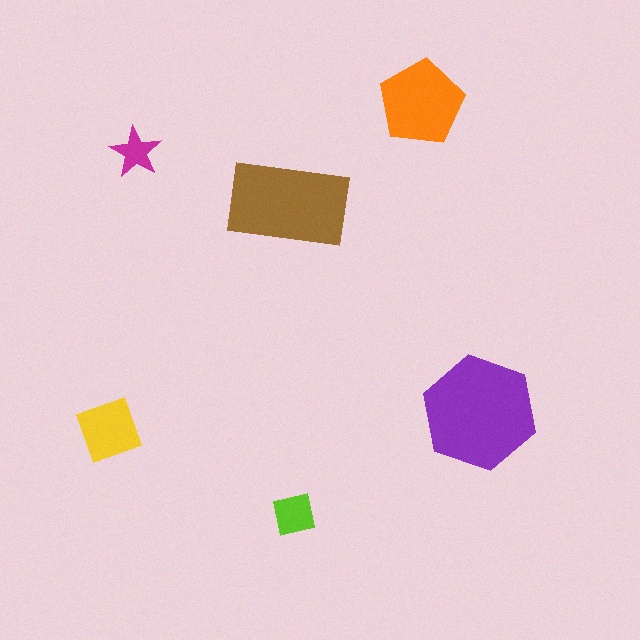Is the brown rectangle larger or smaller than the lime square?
Larger.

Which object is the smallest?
The magenta star.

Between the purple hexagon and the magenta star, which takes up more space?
The purple hexagon.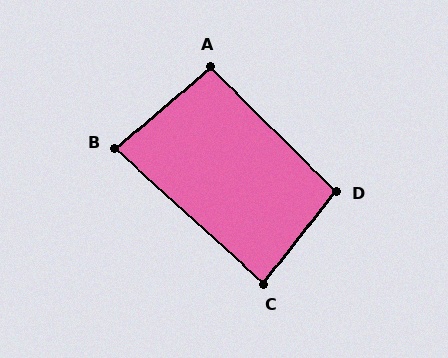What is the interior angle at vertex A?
Approximately 95 degrees (approximately right).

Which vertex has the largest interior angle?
D, at approximately 97 degrees.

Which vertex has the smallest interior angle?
B, at approximately 83 degrees.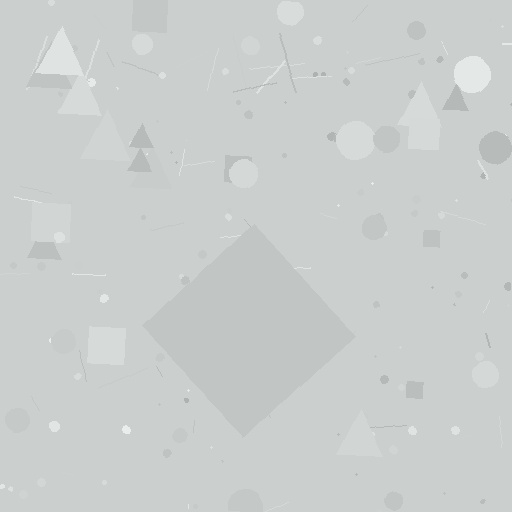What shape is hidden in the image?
A diamond is hidden in the image.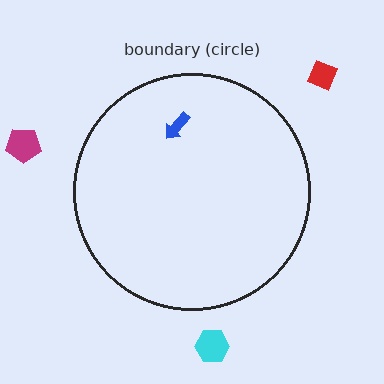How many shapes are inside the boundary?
1 inside, 3 outside.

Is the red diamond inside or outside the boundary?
Outside.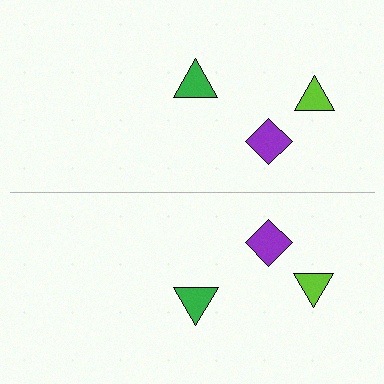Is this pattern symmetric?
Yes, this pattern has bilateral (reflection) symmetry.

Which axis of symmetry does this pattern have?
The pattern has a horizontal axis of symmetry running through the center of the image.